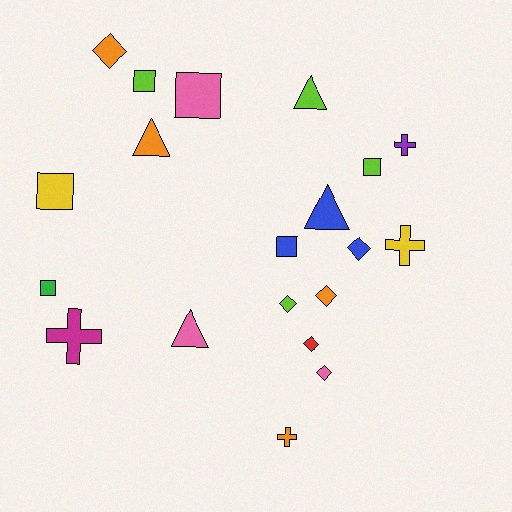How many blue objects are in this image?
There are 3 blue objects.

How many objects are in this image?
There are 20 objects.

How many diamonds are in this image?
There are 6 diamonds.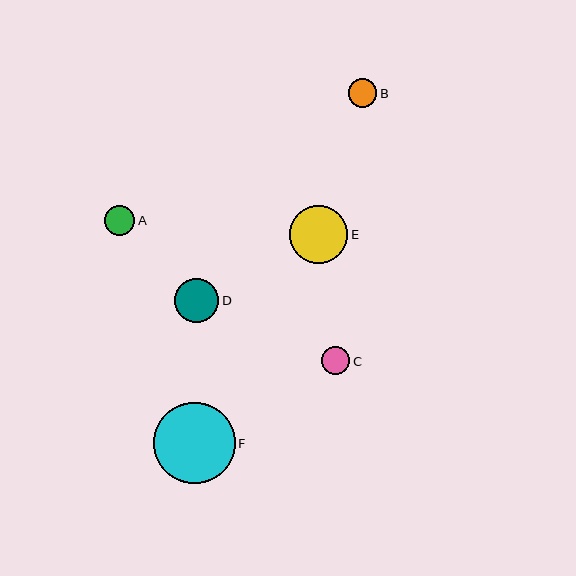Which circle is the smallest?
Circle C is the smallest with a size of approximately 28 pixels.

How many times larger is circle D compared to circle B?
Circle D is approximately 1.5 times the size of circle B.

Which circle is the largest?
Circle F is the largest with a size of approximately 81 pixels.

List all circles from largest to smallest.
From largest to smallest: F, E, D, A, B, C.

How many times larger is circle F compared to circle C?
Circle F is approximately 2.9 times the size of circle C.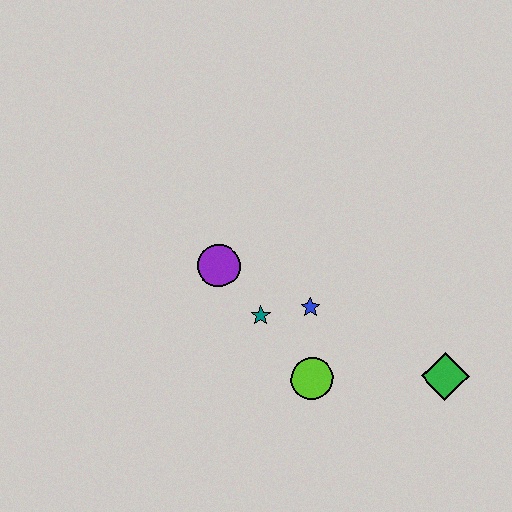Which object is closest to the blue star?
The teal star is closest to the blue star.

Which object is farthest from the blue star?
The green diamond is farthest from the blue star.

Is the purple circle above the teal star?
Yes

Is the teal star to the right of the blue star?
No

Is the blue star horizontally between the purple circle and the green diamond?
Yes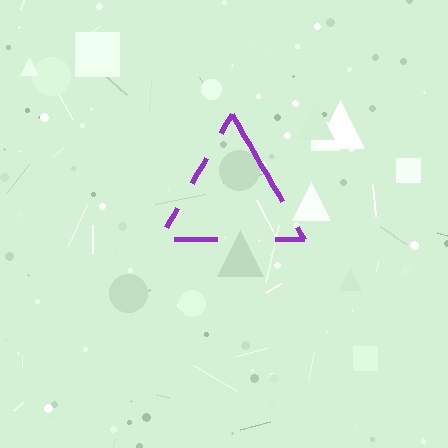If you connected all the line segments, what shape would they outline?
They would outline a triangle.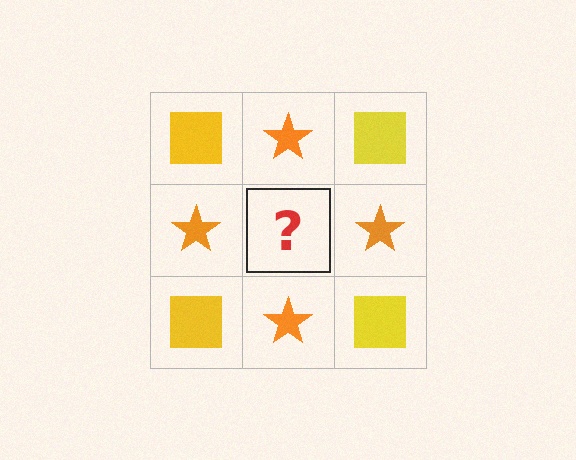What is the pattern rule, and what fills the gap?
The rule is that it alternates yellow square and orange star in a checkerboard pattern. The gap should be filled with a yellow square.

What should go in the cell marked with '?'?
The missing cell should contain a yellow square.